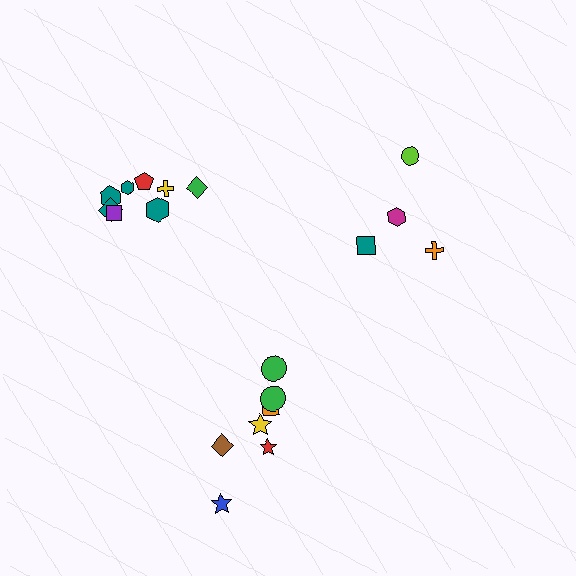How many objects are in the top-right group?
There are 4 objects.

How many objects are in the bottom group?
There are 7 objects.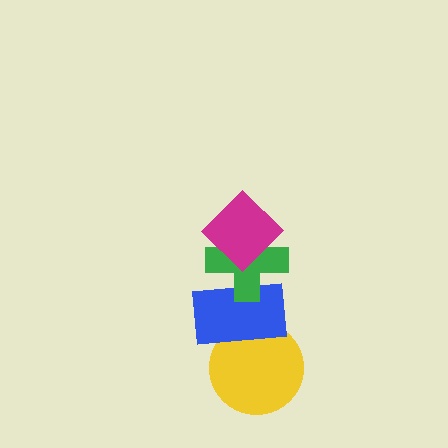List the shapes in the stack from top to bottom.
From top to bottom: the magenta diamond, the green cross, the blue rectangle, the yellow circle.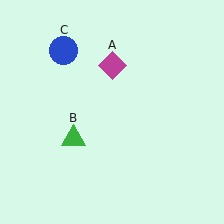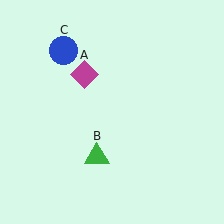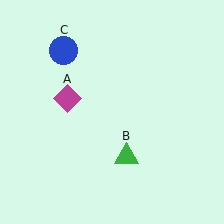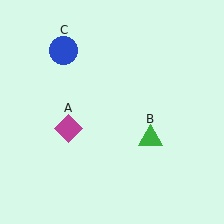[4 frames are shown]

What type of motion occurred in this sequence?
The magenta diamond (object A), green triangle (object B) rotated counterclockwise around the center of the scene.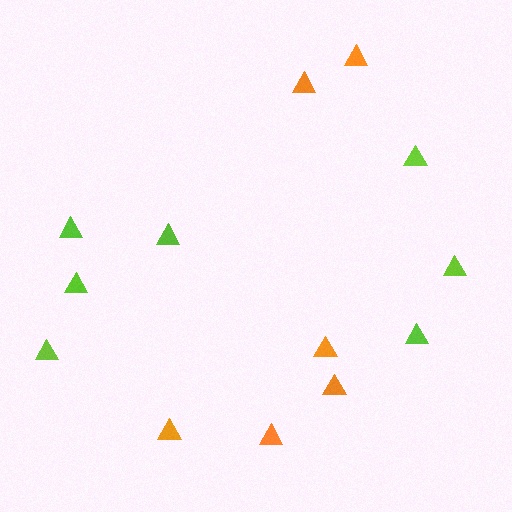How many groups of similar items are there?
There are 2 groups: one group of lime triangles (7) and one group of orange triangles (6).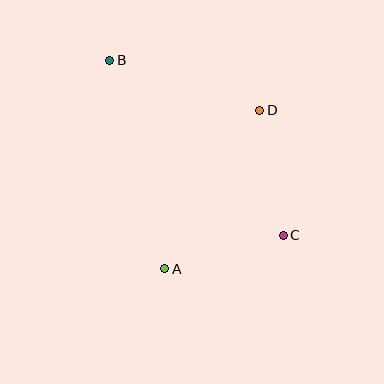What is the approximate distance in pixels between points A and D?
The distance between A and D is approximately 185 pixels.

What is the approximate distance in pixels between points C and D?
The distance between C and D is approximately 128 pixels.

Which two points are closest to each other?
Points A and C are closest to each other.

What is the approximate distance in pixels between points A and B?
The distance between A and B is approximately 216 pixels.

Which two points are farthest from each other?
Points B and C are farthest from each other.